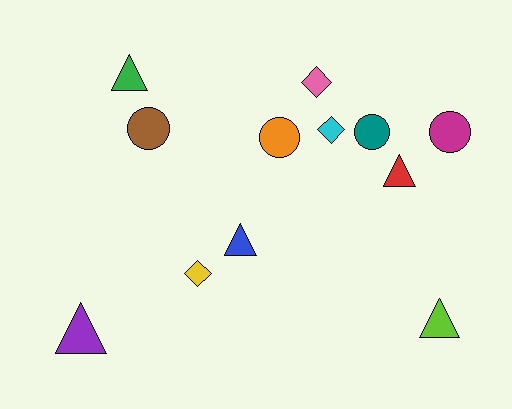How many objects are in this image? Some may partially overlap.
There are 12 objects.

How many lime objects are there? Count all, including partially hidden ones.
There is 1 lime object.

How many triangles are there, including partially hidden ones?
There are 5 triangles.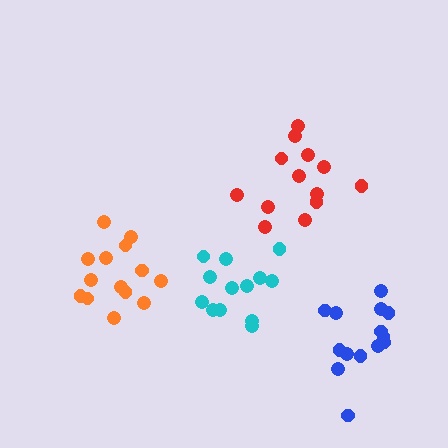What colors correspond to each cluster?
The clusters are colored: red, blue, cyan, orange.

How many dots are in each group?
Group 1: 13 dots, Group 2: 14 dots, Group 3: 13 dots, Group 4: 14 dots (54 total).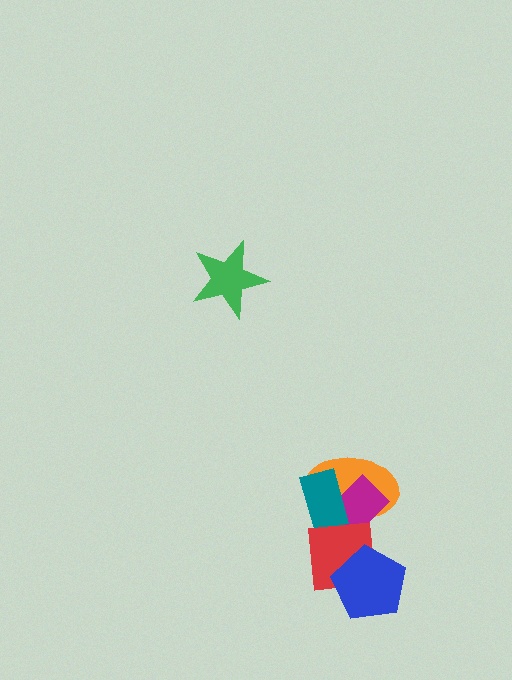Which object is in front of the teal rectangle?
The red square is in front of the teal rectangle.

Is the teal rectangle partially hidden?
Yes, it is partially covered by another shape.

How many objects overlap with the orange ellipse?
3 objects overlap with the orange ellipse.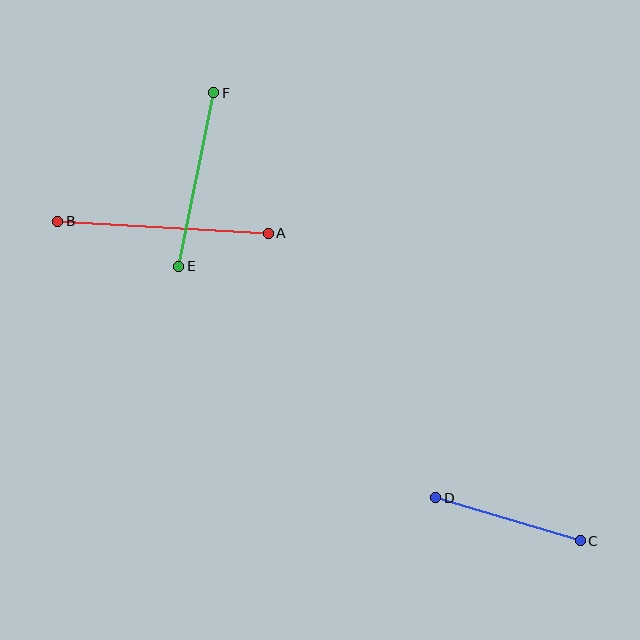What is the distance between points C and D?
The distance is approximately 151 pixels.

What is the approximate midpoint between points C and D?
The midpoint is at approximately (508, 519) pixels.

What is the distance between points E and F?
The distance is approximately 177 pixels.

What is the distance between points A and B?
The distance is approximately 211 pixels.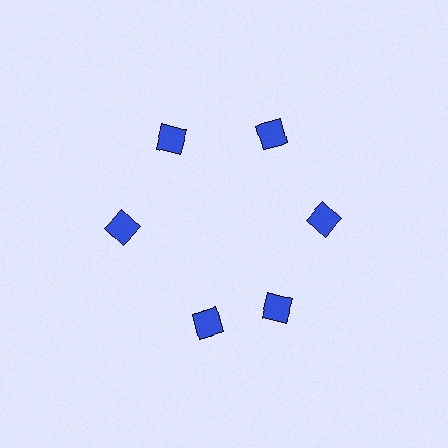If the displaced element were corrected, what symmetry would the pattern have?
It would have 6-fold rotational symmetry — the pattern would map onto itself every 60 degrees.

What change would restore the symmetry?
The symmetry would be restored by rotating it back into even spacing with its neighbors so that all 6 diamonds sit at equal angles and equal distance from the center.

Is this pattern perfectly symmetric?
No. The 6 blue diamonds are arranged in a ring, but one element near the 7 o'clock position is rotated out of alignment along the ring, breaking the 6-fold rotational symmetry.